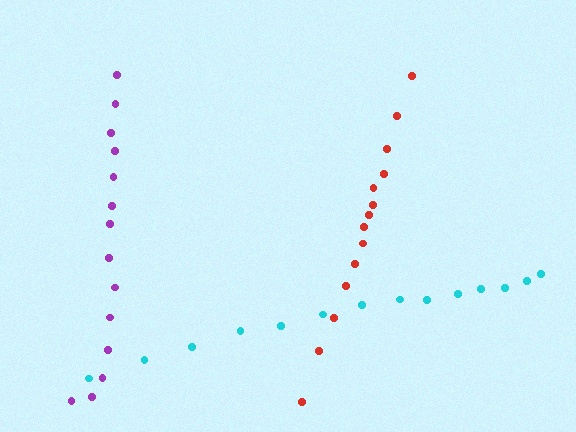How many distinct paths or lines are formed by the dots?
There are 3 distinct paths.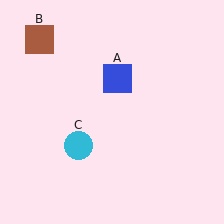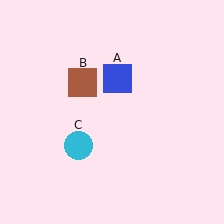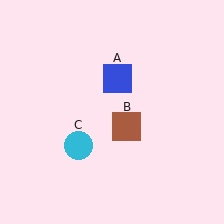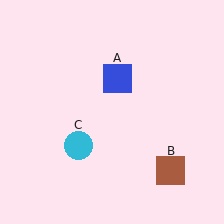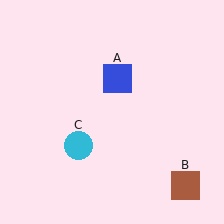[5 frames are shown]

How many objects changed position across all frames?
1 object changed position: brown square (object B).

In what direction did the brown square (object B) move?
The brown square (object B) moved down and to the right.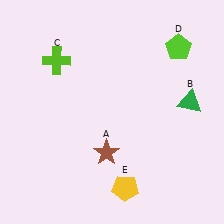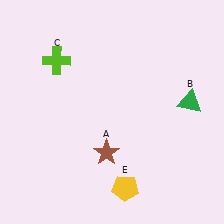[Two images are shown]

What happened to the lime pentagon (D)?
The lime pentagon (D) was removed in Image 2. It was in the top-right area of Image 1.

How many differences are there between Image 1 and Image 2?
There is 1 difference between the two images.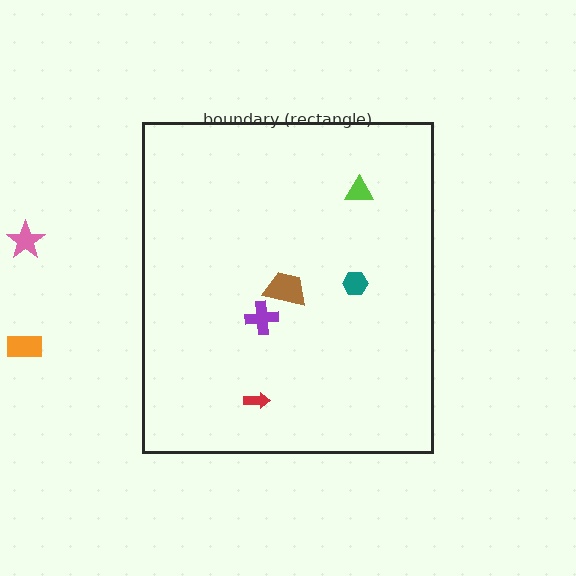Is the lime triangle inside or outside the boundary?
Inside.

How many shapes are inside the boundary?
5 inside, 2 outside.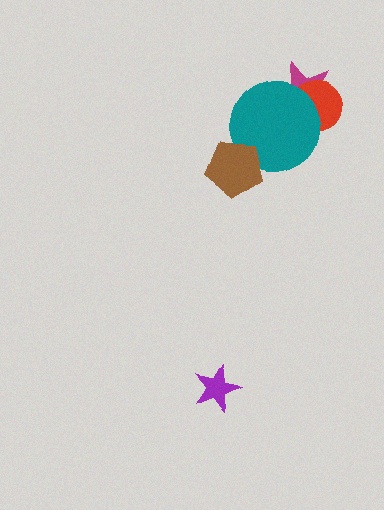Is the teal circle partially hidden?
Yes, it is partially covered by another shape.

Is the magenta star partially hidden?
Yes, it is partially covered by another shape.